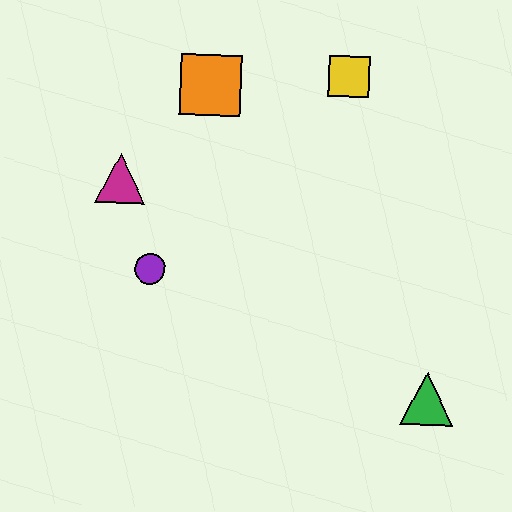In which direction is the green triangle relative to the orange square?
The green triangle is below the orange square.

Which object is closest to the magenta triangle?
The purple circle is closest to the magenta triangle.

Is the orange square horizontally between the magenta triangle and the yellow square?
Yes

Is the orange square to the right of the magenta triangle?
Yes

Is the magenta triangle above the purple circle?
Yes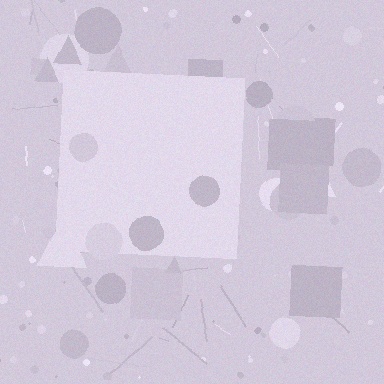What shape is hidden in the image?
A square is hidden in the image.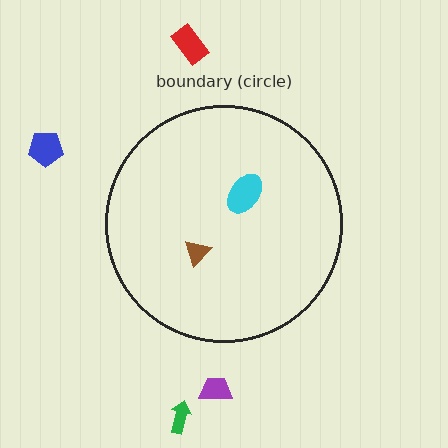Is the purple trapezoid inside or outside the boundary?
Outside.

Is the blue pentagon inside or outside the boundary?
Outside.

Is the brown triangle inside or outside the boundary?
Inside.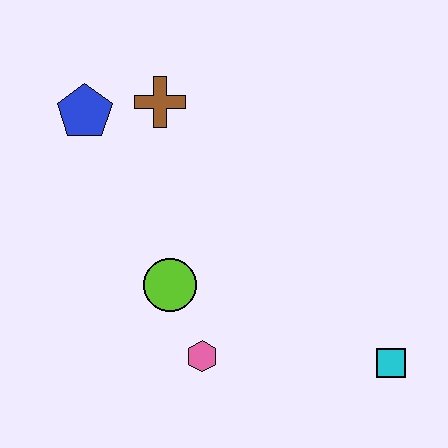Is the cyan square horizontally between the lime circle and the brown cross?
No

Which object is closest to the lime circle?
The pink hexagon is closest to the lime circle.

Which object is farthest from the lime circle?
The cyan square is farthest from the lime circle.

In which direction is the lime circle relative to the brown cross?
The lime circle is below the brown cross.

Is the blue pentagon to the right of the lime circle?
No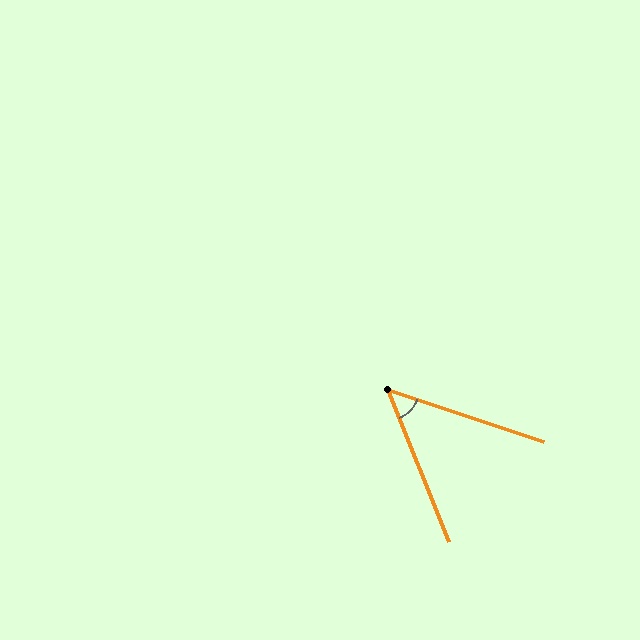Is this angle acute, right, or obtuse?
It is acute.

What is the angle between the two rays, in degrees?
Approximately 50 degrees.